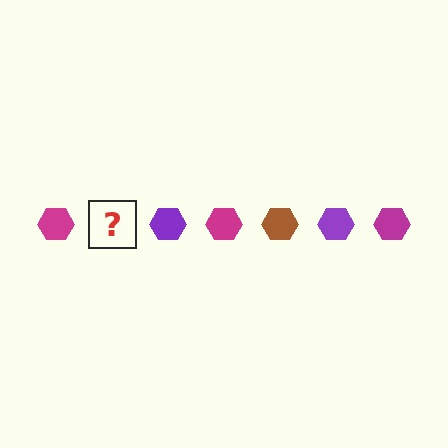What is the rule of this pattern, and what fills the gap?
The rule is that the pattern cycles through magenta, brown, purple hexagons. The gap should be filled with a brown hexagon.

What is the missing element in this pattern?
The missing element is a brown hexagon.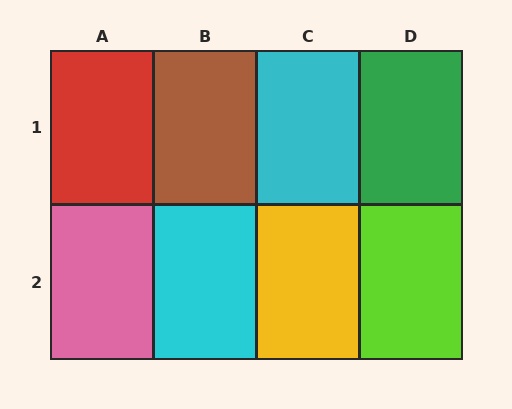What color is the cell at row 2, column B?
Cyan.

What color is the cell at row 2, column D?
Lime.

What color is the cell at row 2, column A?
Pink.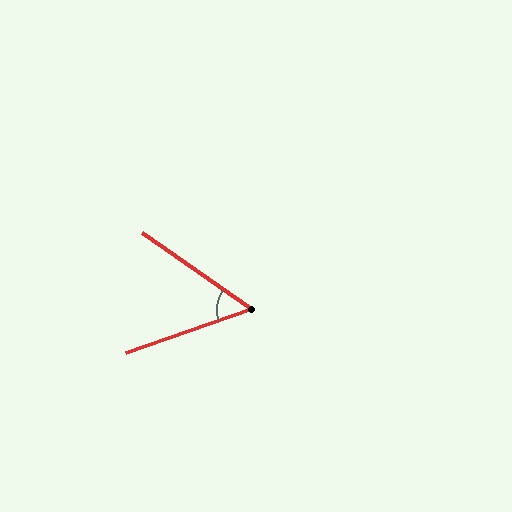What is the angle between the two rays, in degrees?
Approximately 54 degrees.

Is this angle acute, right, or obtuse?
It is acute.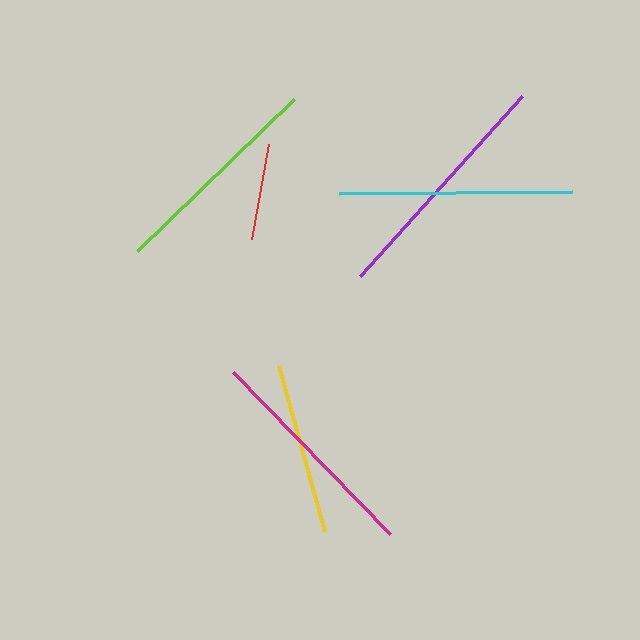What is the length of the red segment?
The red segment is approximately 97 pixels long.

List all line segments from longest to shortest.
From longest to shortest: purple, cyan, magenta, lime, yellow, red.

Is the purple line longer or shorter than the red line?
The purple line is longer than the red line.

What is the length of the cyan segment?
The cyan segment is approximately 233 pixels long.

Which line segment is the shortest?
The red line is the shortest at approximately 97 pixels.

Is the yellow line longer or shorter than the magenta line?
The magenta line is longer than the yellow line.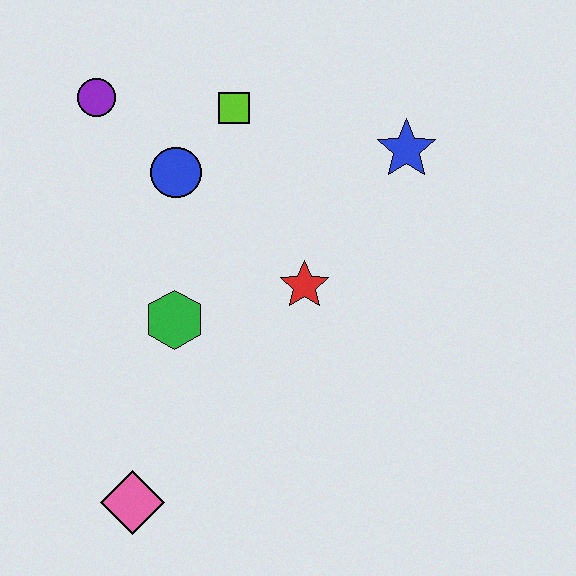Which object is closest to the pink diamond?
The green hexagon is closest to the pink diamond.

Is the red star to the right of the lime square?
Yes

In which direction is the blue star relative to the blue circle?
The blue star is to the right of the blue circle.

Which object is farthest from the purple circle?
The pink diamond is farthest from the purple circle.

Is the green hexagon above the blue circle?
No